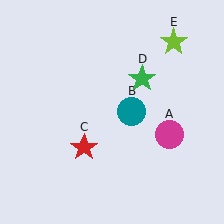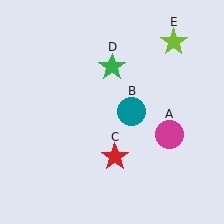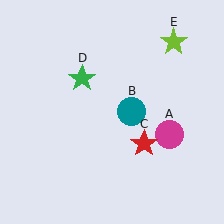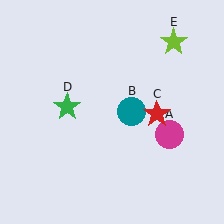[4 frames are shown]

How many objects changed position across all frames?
2 objects changed position: red star (object C), green star (object D).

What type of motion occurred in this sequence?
The red star (object C), green star (object D) rotated counterclockwise around the center of the scene.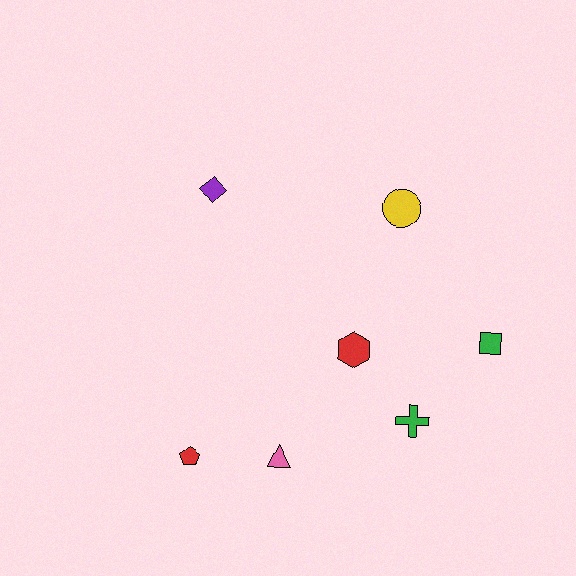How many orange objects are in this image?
There are no orange objects.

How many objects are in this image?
There are 7 objects.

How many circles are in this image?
There is 1 circle.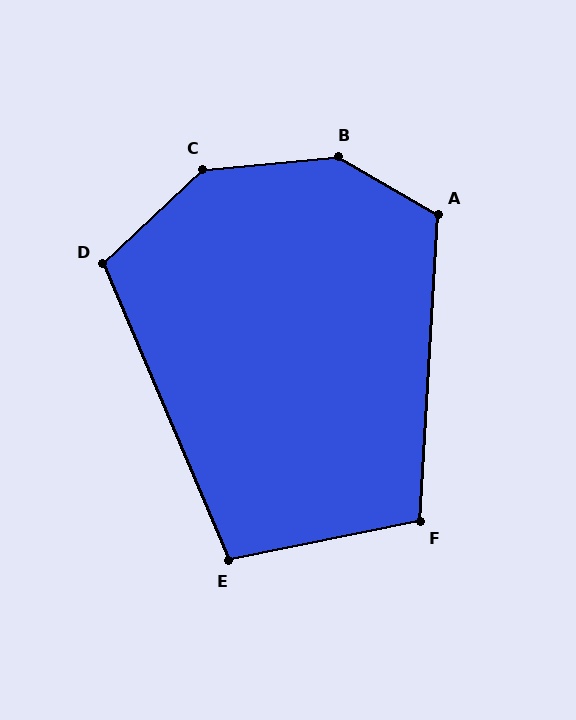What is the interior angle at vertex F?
Approximately 105 degrees (obtuse).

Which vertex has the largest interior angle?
B, at approximately 145 degrees.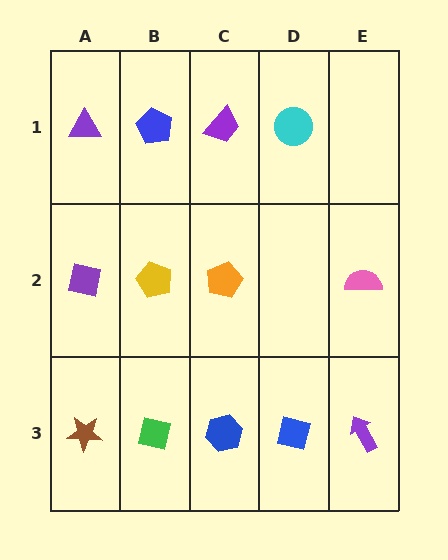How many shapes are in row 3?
5 shapes.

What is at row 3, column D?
A blue square.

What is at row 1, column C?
A purple trapezoid.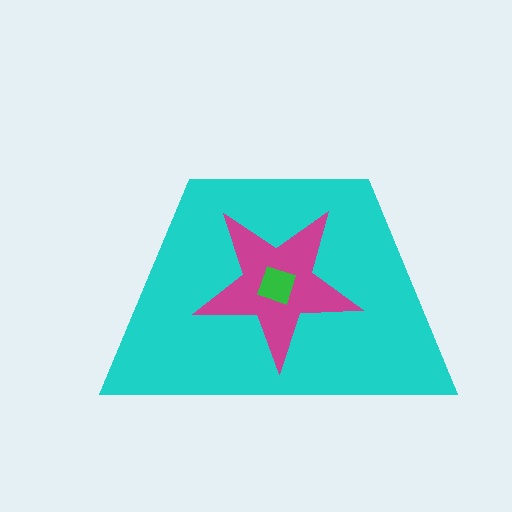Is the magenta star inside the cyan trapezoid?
Yes.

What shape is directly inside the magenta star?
The green diamond.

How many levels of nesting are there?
3.